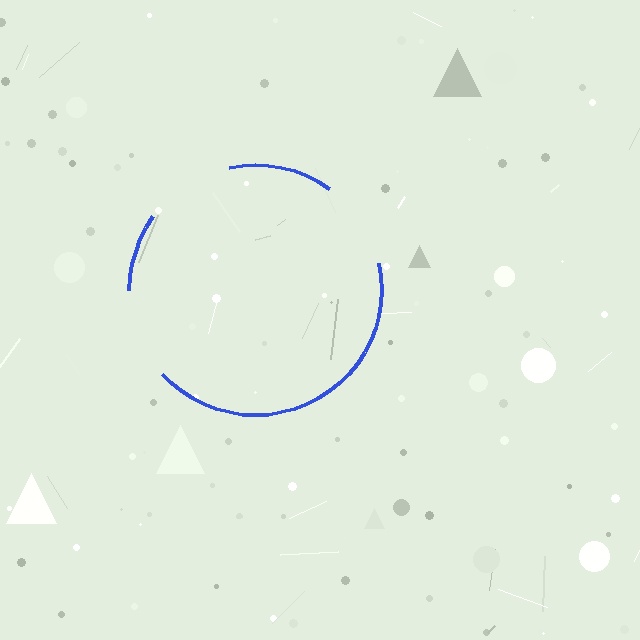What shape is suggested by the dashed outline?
The dashed outline suggests a circle.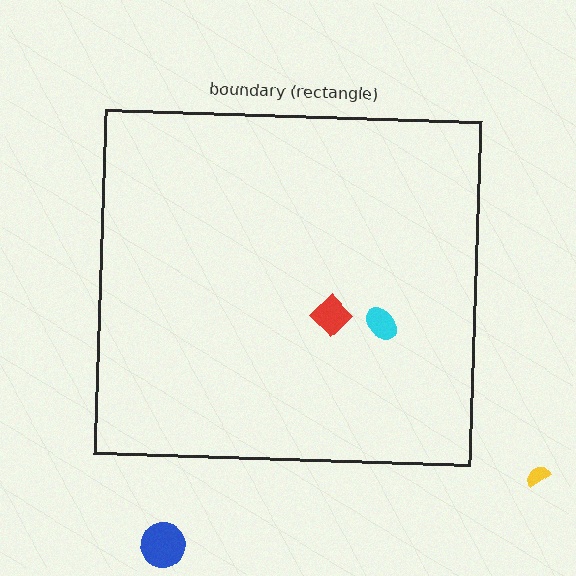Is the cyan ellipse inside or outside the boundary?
Inside.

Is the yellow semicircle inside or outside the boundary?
Outside.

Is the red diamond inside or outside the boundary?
Inside.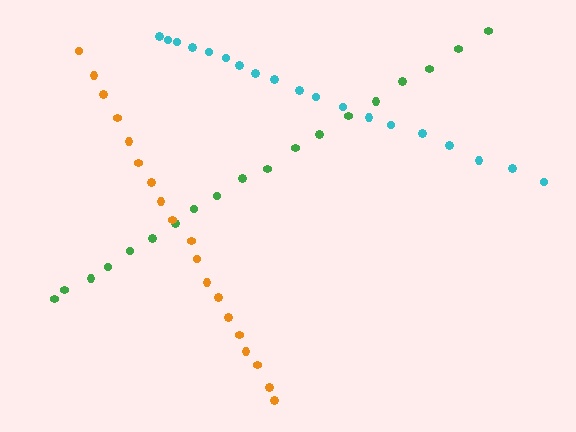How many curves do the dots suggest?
There are 3 distinct paths.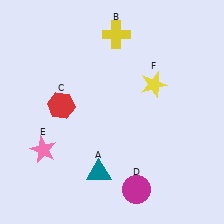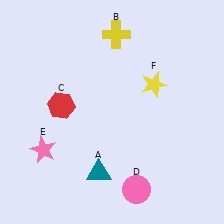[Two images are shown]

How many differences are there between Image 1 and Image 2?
There is 1 difference between the two images.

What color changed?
The circle (D) changed from magenta in Image 1 to pink in Image 2.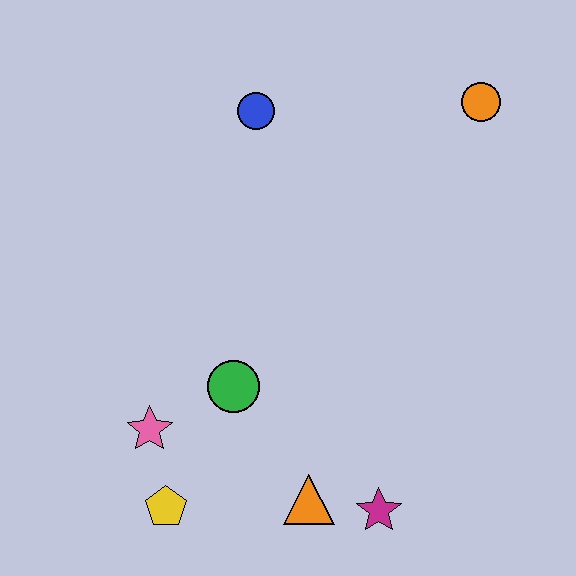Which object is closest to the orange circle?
The blue circle is closest to the orange circle.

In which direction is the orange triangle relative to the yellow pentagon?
The orange triangle is to the right of the yellow pentagon.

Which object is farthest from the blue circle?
The magenta star is farthest from the blue circle.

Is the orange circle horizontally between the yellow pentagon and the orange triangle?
No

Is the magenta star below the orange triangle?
Yes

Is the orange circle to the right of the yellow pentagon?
Yes